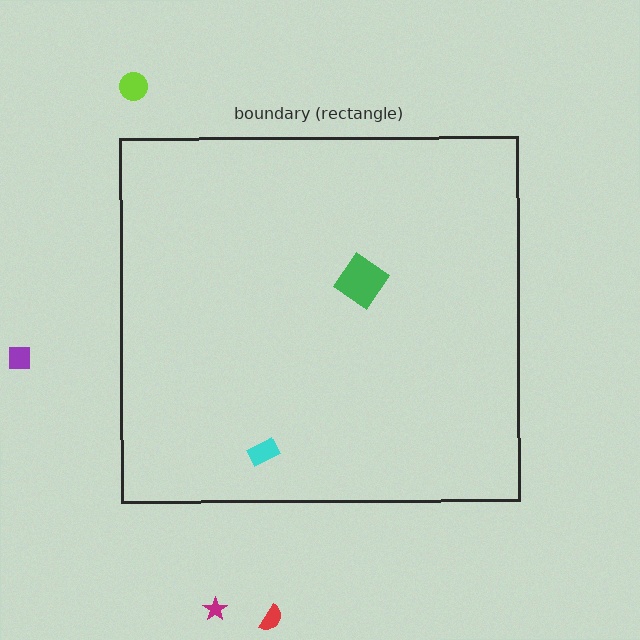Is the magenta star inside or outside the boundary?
Outside.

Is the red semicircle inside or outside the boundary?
Outside.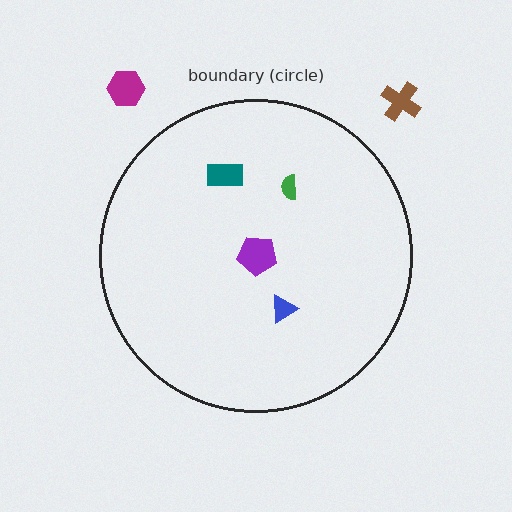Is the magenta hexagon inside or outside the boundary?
Outside.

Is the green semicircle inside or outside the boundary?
Inside.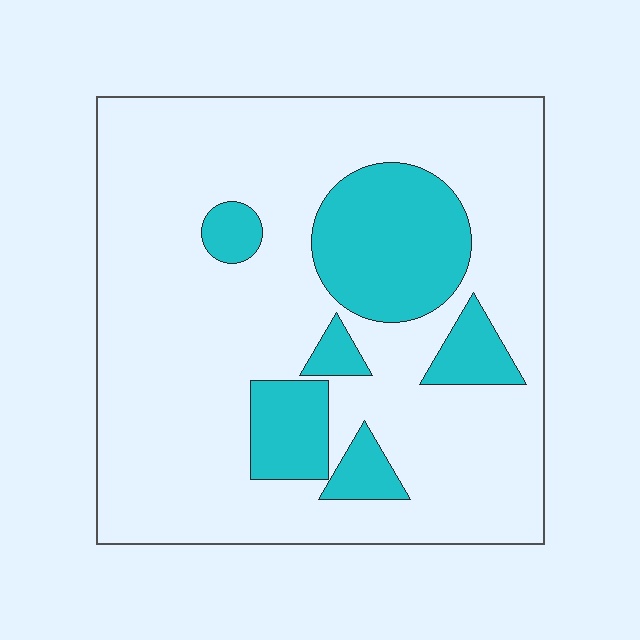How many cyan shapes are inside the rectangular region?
6.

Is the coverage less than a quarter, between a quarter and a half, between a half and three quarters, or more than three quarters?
Less than a quarter.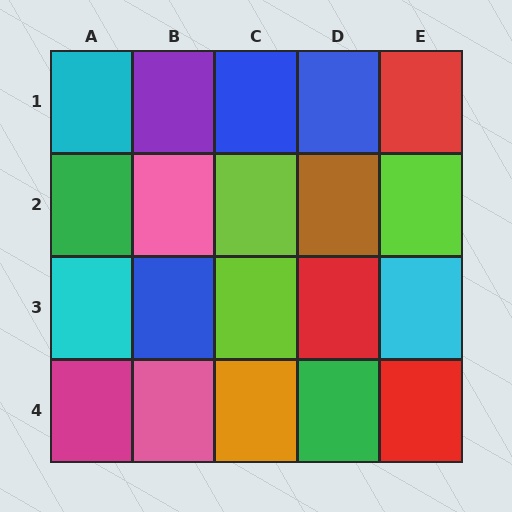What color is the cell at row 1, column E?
Red.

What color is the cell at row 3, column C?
Lime.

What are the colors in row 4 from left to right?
Magenta, pink, orange, green, red.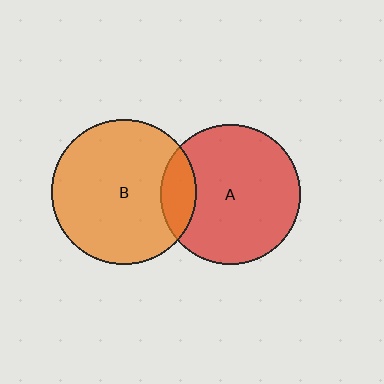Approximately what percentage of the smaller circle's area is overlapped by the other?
Approximately 15%.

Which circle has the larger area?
Circle B (orange).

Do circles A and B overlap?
Yes.